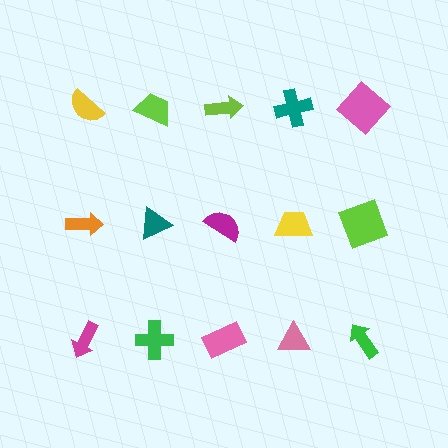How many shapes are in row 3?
5 shapes.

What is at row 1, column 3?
A lime arrow.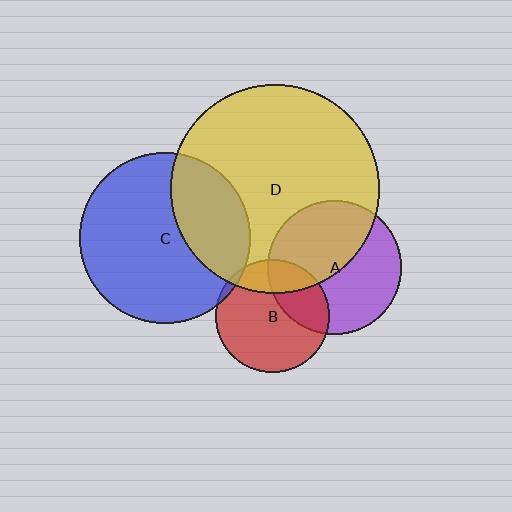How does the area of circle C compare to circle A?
Approximately 1.6 times.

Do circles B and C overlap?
Yes.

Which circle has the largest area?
Circle D (yellow).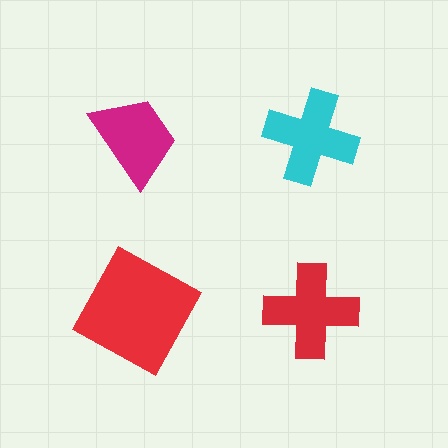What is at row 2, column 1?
A red square.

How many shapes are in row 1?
2 shapes.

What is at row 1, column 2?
A cyan cross.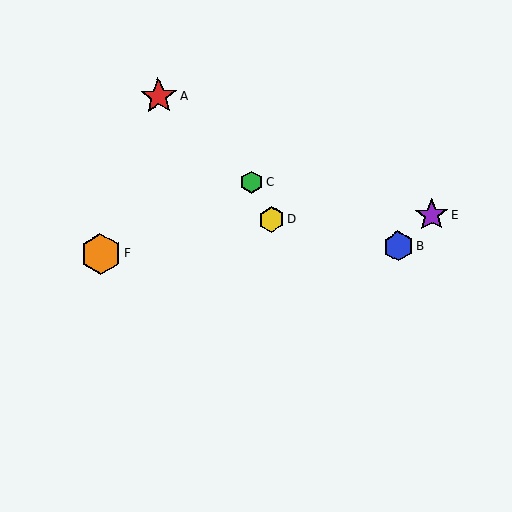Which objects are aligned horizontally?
Objects D, E are aligned horizontally.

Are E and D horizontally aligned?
Yes, both are at y≈215.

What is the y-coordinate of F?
Object F is at y≈254.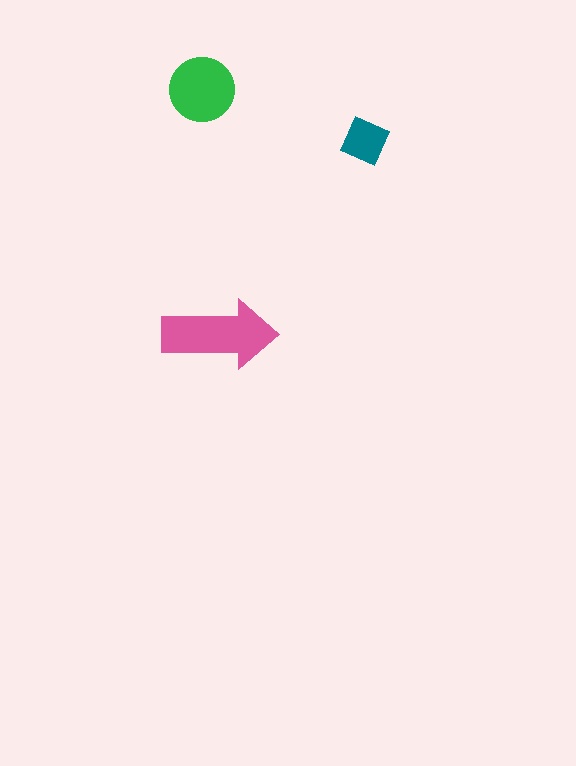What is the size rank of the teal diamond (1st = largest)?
3rd.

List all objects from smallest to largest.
The teal diamond, the green circle, the pink arrow.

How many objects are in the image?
There are 3 objects in the image.